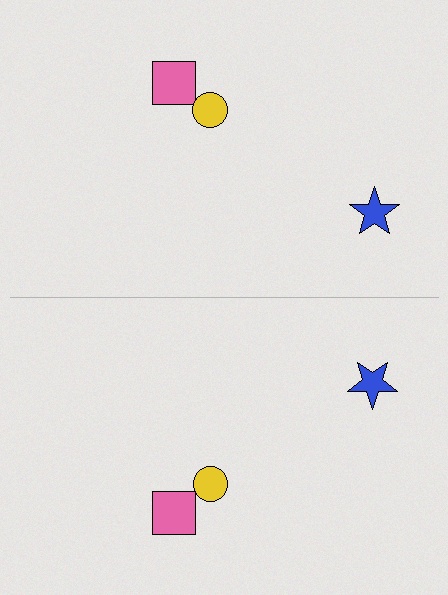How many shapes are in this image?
There are 6 shapes in this image.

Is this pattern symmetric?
Yes, this pattern has bilateral (reflection) symmetry.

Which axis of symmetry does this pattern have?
The pattern has a horizontal axis of symmetry running through the center of the image.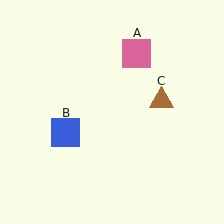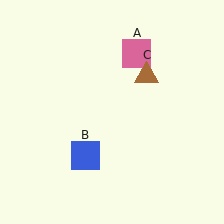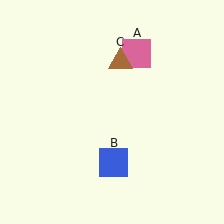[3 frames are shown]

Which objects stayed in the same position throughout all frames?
Pink square (object A) remained stationary.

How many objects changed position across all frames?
2 objects changed position: blue square (object B), brown triangle (object C).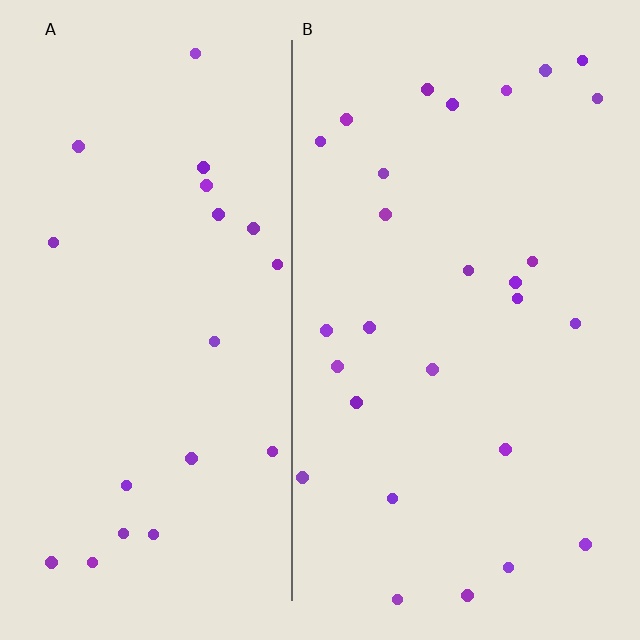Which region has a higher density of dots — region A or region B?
B (the right).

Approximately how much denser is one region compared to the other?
Approximately 1.4× — region B over region A.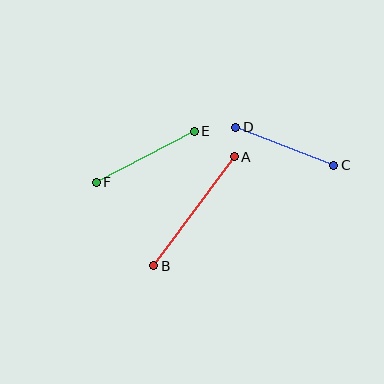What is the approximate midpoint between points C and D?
The midpoint is at approximately (285, 146) pixels.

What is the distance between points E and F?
The distance is approximately 111 pixels.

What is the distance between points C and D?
The distance is approximately 105 pixels.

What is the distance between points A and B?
The distance is approximately 136 pixels.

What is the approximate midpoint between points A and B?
The midpoint is at approximately (194, 211) pixels.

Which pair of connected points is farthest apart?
Points A and B are farthest apart.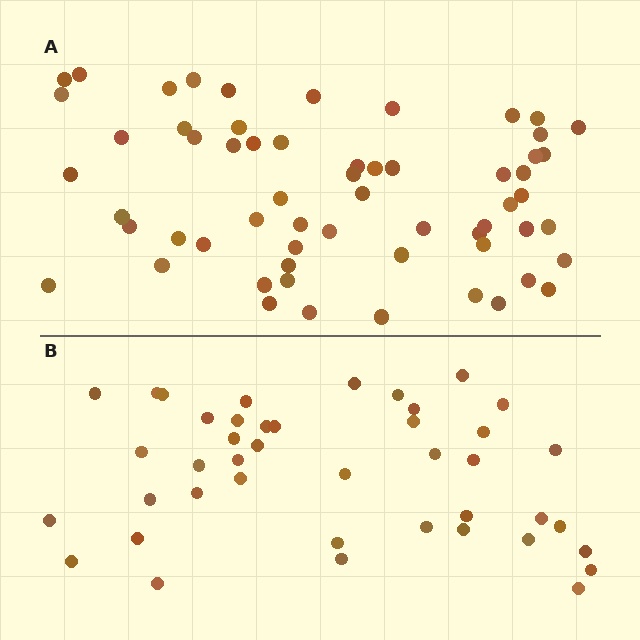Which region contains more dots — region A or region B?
Region A (the top region) has more dots.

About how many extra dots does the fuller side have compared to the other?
Region A has approximately 20 more dots than region B.